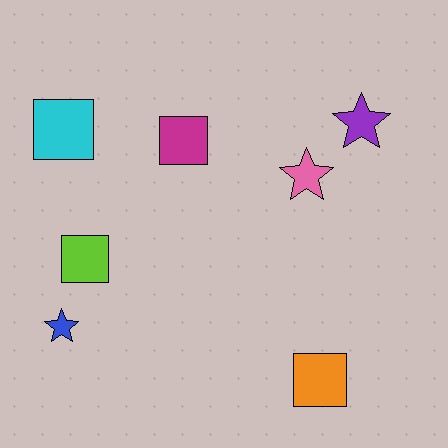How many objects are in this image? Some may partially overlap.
There are 7 objects.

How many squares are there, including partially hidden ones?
There are 4 squares.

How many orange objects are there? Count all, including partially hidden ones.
There is 1 orange object.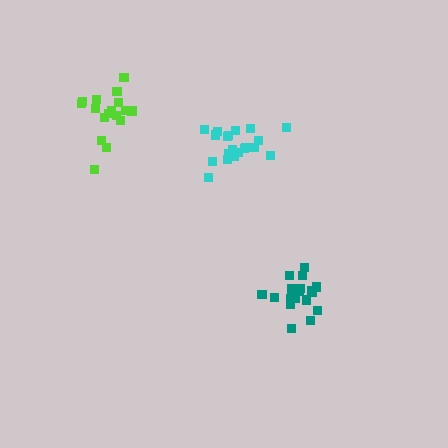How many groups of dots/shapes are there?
There are 3 groups.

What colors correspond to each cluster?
The clusters are colored: teal, lime, cyan.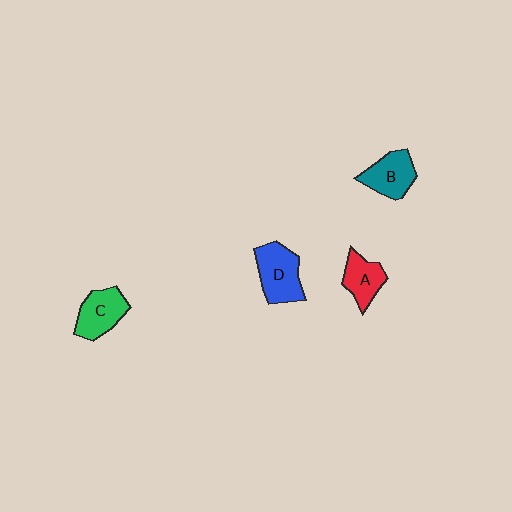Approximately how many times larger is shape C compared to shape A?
Approximately 1.2 times.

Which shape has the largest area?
Shape D (blue).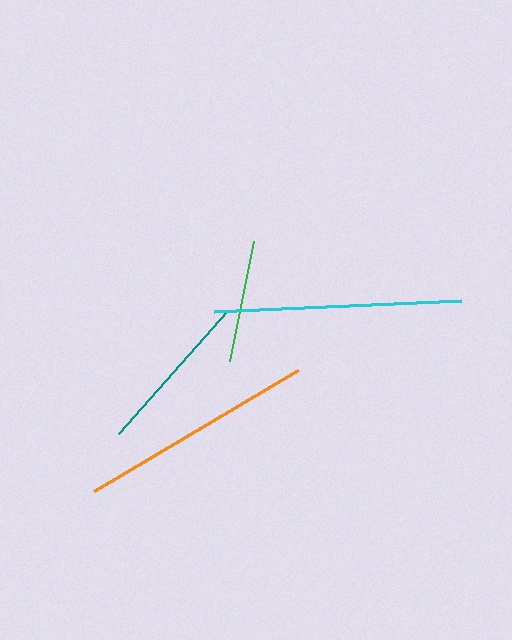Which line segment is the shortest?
The green line is the shortest at approximately 122 pixels.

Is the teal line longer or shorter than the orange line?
The orange line is longer than the teal line.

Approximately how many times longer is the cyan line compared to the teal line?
The cyan line is approximately 1.5 times the length of the teal line.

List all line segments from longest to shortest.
From longest to shortest: cyan, orange, teal, green.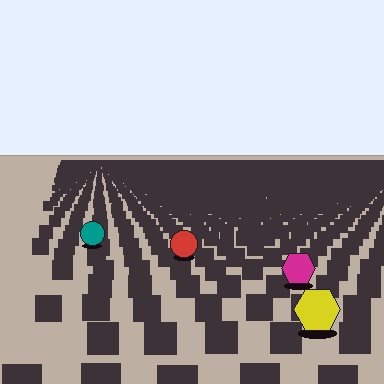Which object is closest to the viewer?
The yellow hexagon is closest. The texture marks near it are larger and more spread out.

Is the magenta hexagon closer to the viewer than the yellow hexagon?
No. The yellow hexagon is closer — you can tell from the texture gradient: the ground texture is coarser near it.